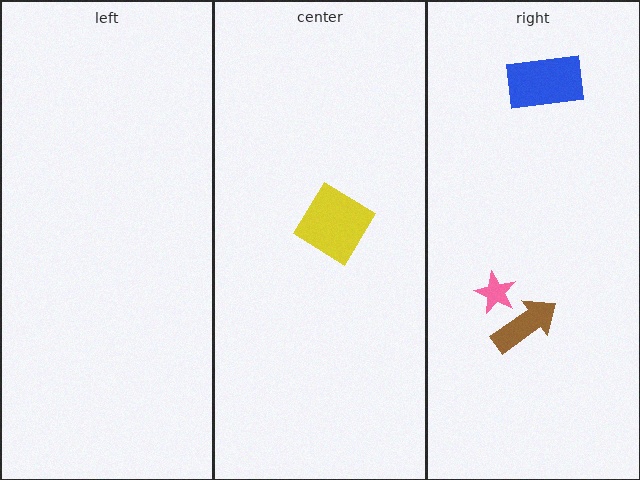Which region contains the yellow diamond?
The center region.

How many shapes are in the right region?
3.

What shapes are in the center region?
The yellow diamond.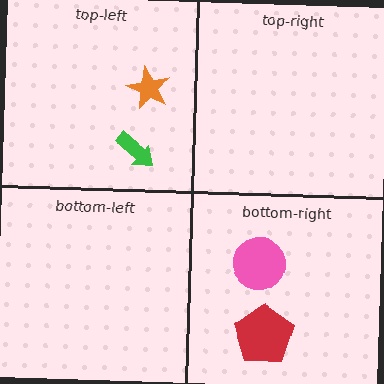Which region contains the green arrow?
The top-left region.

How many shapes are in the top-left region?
2.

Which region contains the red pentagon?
The bottom-right region.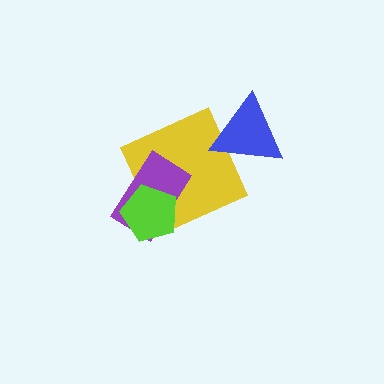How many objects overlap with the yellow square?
3 objects overlap with the yellow square.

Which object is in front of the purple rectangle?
The lime pentagon is in front of the purple rectangle.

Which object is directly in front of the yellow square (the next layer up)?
The purple rectangle is directly in front of the yellow square.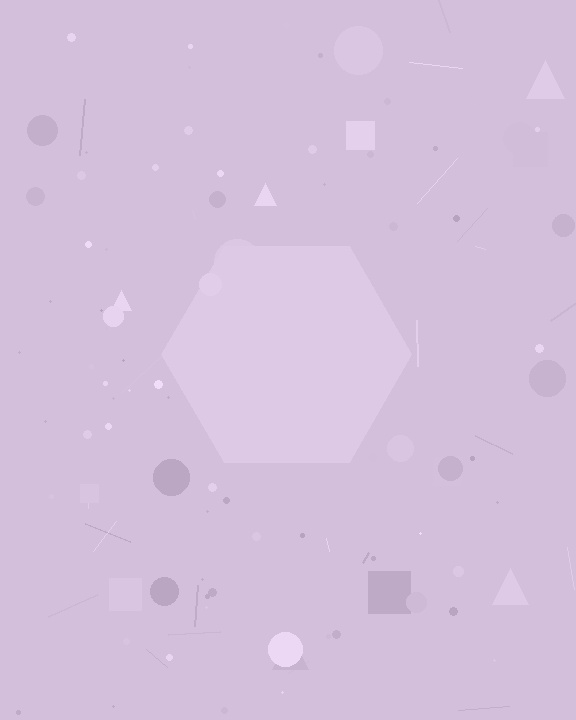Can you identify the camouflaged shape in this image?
The camouflaged shape is a hexagon.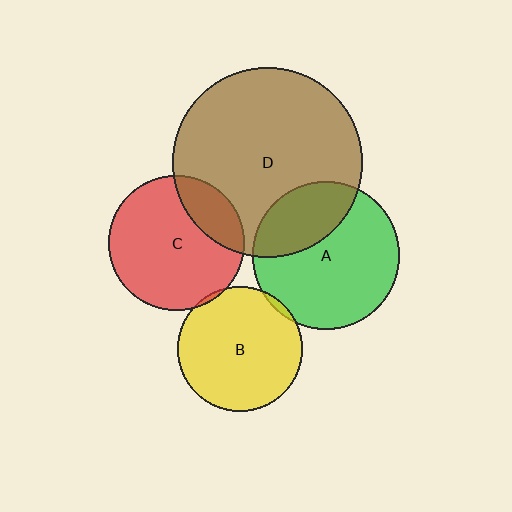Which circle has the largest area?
Circle D (brown).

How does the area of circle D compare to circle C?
Approximately 2.0 times.